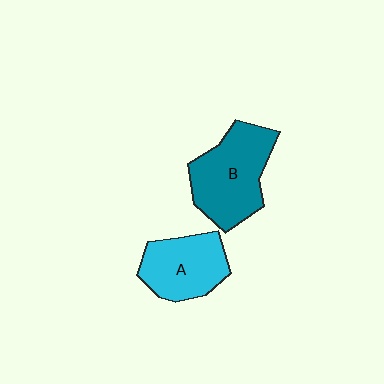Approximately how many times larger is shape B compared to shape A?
Approximately 1.3 times.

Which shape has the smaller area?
Shape A (cyan).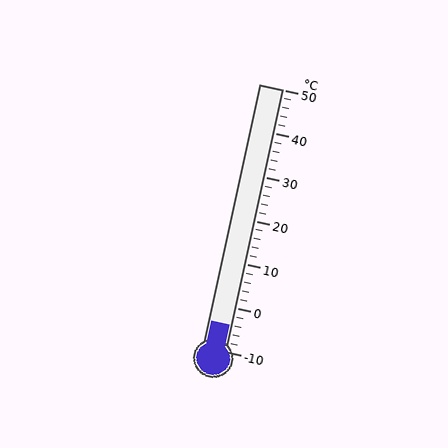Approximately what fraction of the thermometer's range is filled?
The thermometer is filled to approximately 10% of its range.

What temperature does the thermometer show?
The thermometer shows approximately -4°C.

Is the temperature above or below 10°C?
The temperature is below 10°C.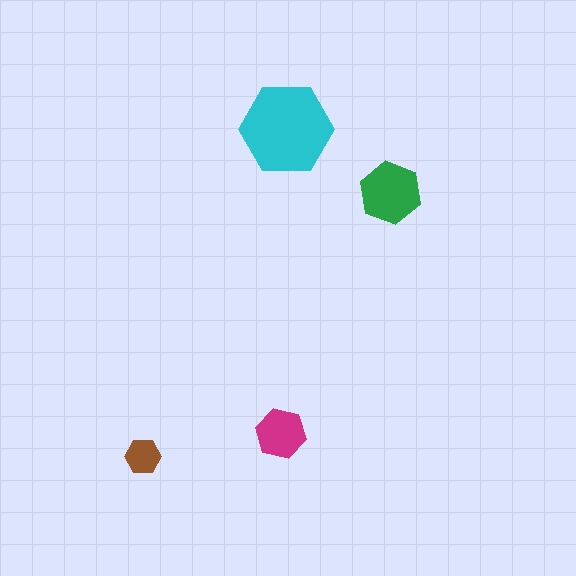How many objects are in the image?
There are 4 objects in the image.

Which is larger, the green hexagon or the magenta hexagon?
The green one.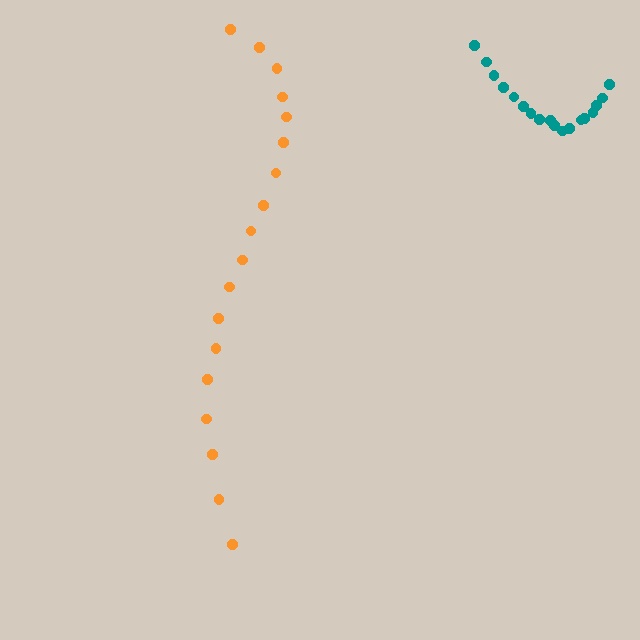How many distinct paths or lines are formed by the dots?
There are 2 distinct paths.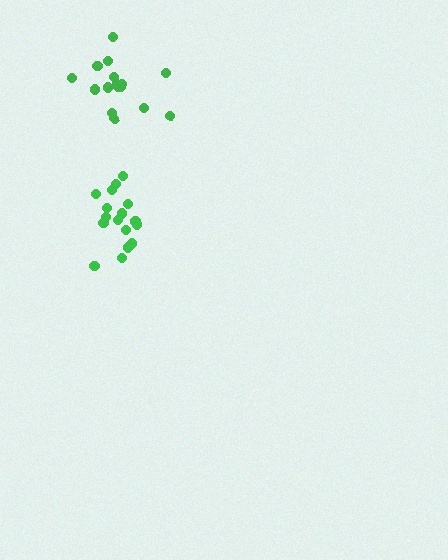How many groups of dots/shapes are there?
There are 2 groups.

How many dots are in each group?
Group 1: 17 dots, Group 2: 16 dots (33 total).